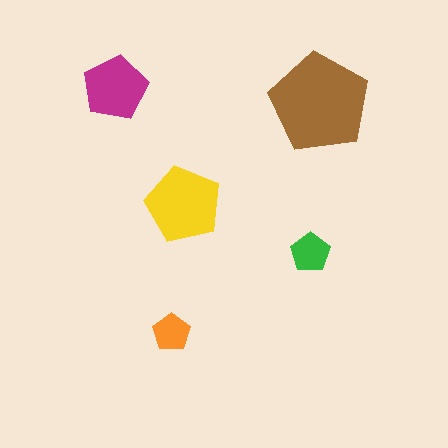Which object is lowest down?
The orange pentagon is bottommost.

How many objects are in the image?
There are 5 objects in the image.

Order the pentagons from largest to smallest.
the brown one, the yellow one, the magenta one, the green one, the orange one.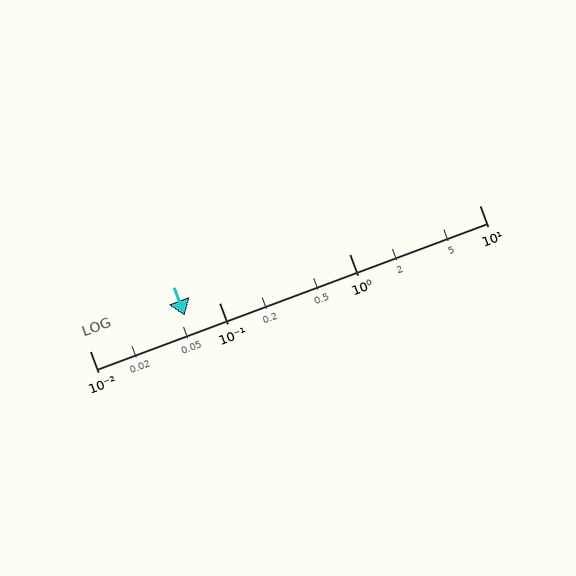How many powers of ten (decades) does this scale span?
The scale spans 3 decades, from 0.01 to 10.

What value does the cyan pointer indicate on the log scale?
The pointer indicates approximately 0.054.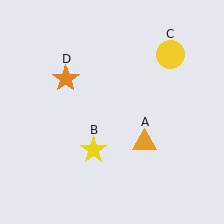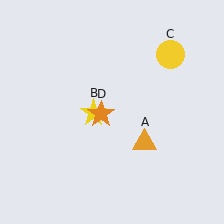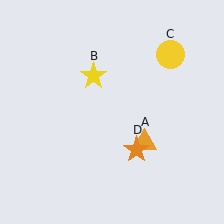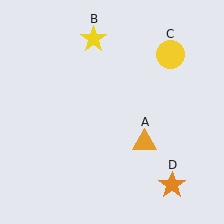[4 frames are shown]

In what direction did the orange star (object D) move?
The orange star (object D) moved down and to the right.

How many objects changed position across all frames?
2 objects changed position: yellow star (object B), orange star (object D).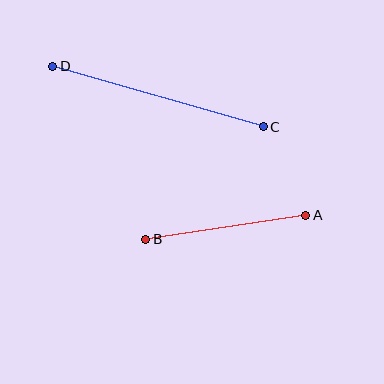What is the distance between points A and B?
The distance is approximately 162 pixels.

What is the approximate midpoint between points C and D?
The midpoint is at approximately (158, 97) pixels.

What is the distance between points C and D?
The distance is approximately 219 pixels.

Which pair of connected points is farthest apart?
Points C and D are farthest apart.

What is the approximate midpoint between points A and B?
The midpoint is at approximately (226, 227) pixels.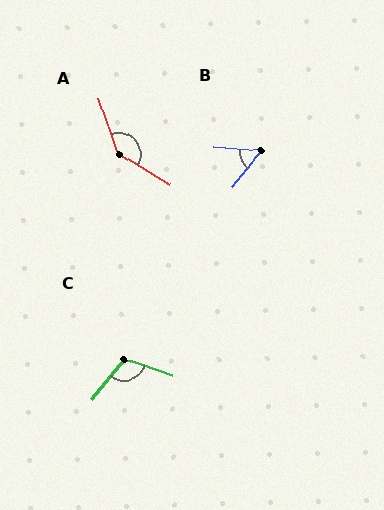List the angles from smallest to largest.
B (55°), C (110°), A (141°).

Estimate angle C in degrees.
Approximately 110 degrees.